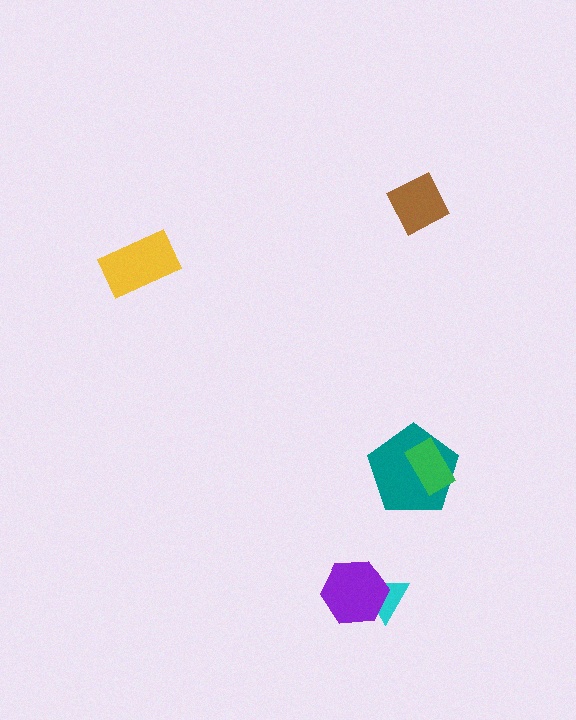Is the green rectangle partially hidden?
No, no other shape covers it.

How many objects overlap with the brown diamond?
0 objects overlap with the brown diamond.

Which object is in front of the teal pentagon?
The green rectangle is in front of the teal pentagon.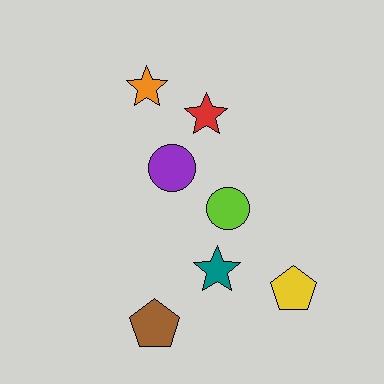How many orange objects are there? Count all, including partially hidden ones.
There is 1 orange object.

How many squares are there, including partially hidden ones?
There are no squares.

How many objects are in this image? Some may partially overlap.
There are 7 objects.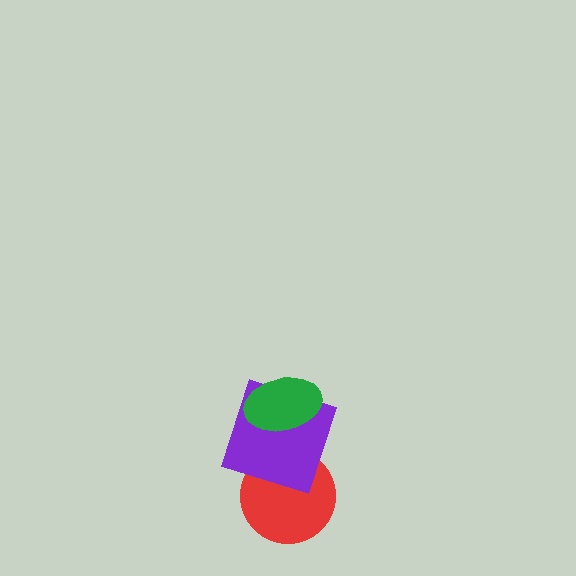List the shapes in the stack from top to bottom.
From top to bottom: the green ellipse, the purple square, the red circle.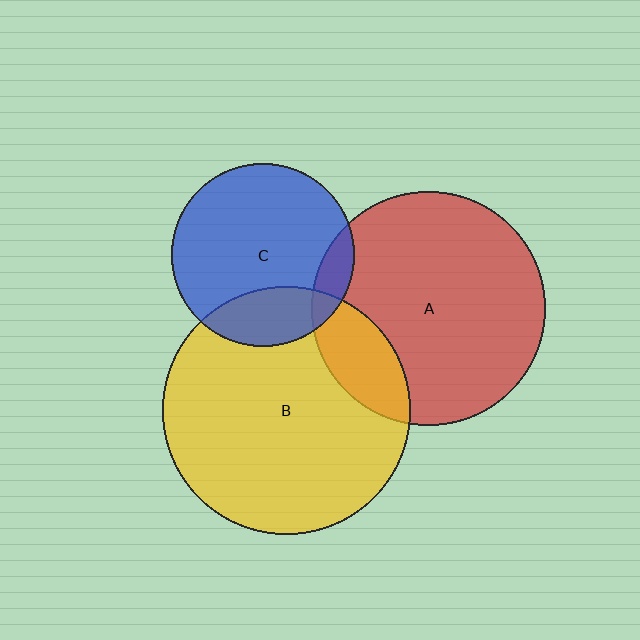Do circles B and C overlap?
Yes.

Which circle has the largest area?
Circle B (yellow).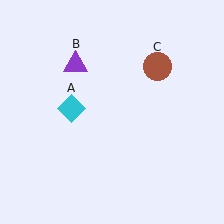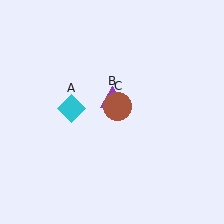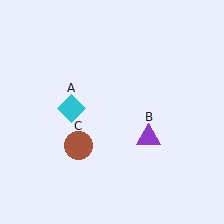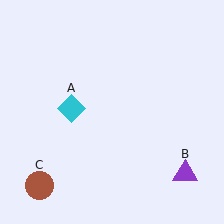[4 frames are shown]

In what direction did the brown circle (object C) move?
The brown circle (object C) moved down and to the left.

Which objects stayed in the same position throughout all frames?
Cyan diamond (object A) remained stationary.